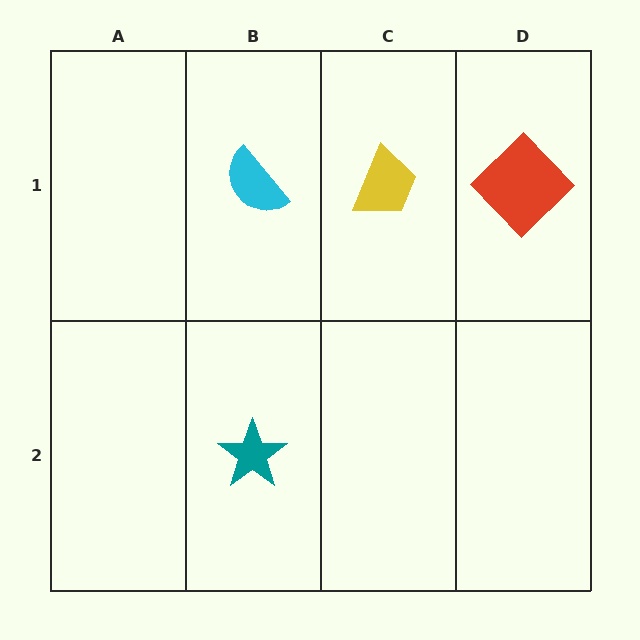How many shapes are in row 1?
3 shapes.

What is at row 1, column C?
A yellow trapezoid.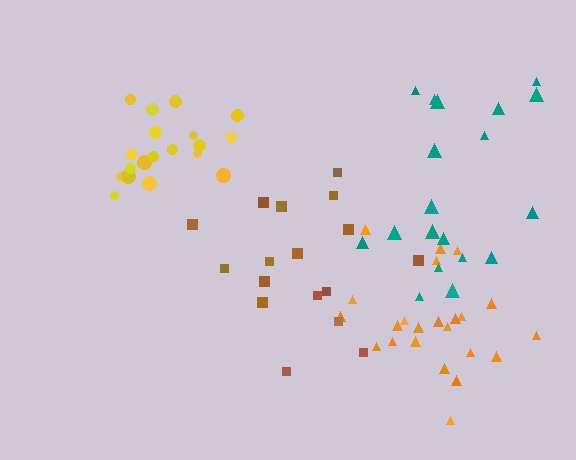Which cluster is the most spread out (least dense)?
Brown.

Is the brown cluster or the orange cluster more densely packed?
Orange.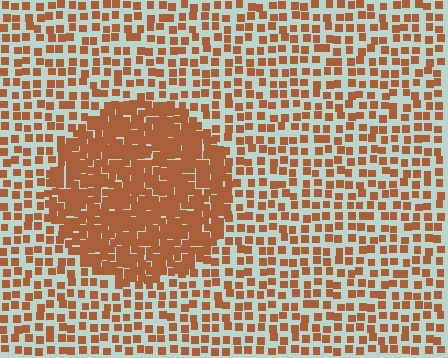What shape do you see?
I see a circle.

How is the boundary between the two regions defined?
The boundary is defined by a change in element density (approximately 2.4x ratio). All elements are the same color, size, and shape.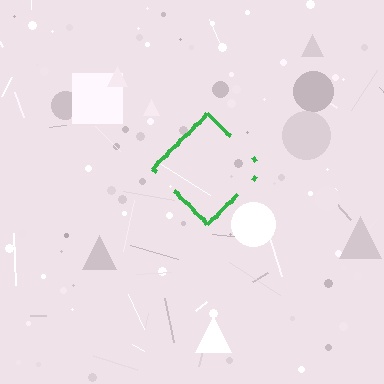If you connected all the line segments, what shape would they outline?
They would outline a diamond.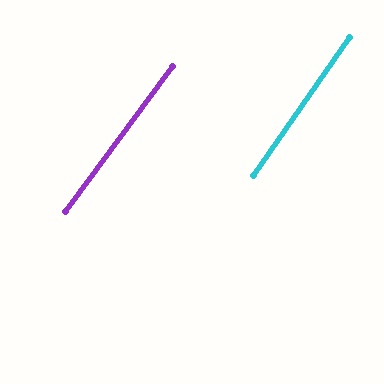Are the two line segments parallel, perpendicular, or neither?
Parallel — their directions differ by only 1.8°.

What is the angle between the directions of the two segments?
Approximately 2 degrees.